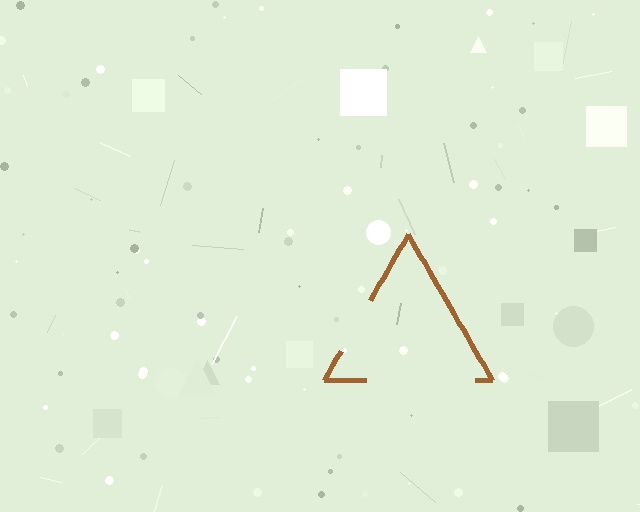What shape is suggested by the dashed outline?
The dashed outline suggests a triangle.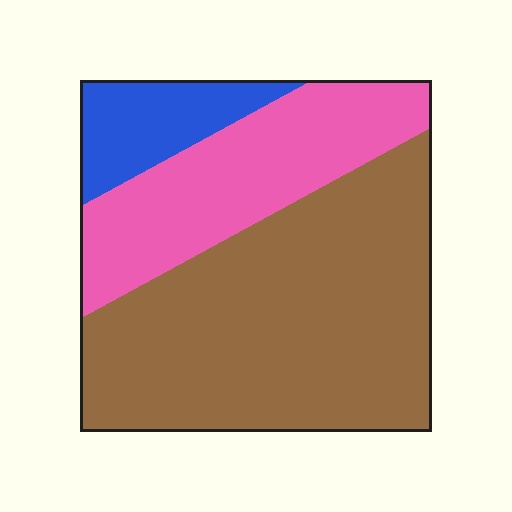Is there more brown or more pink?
Brown.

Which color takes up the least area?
Blue, at roughly 10%.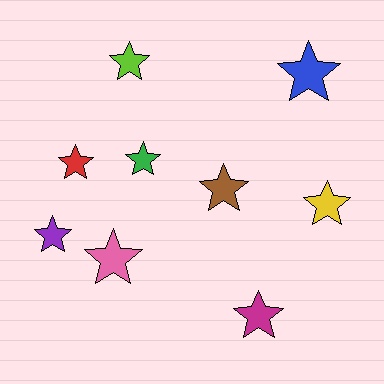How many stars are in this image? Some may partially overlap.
There are 9 stars.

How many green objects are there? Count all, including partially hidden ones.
There is 1 green object.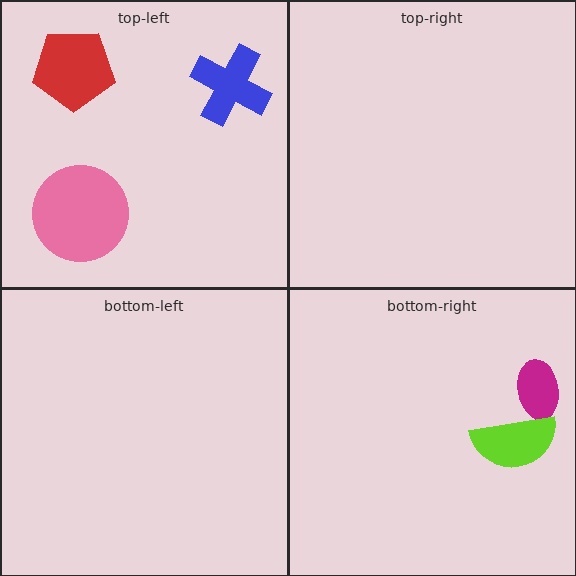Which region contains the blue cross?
The top-left region.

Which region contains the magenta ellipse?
The bottom-right region.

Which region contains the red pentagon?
The top-left region.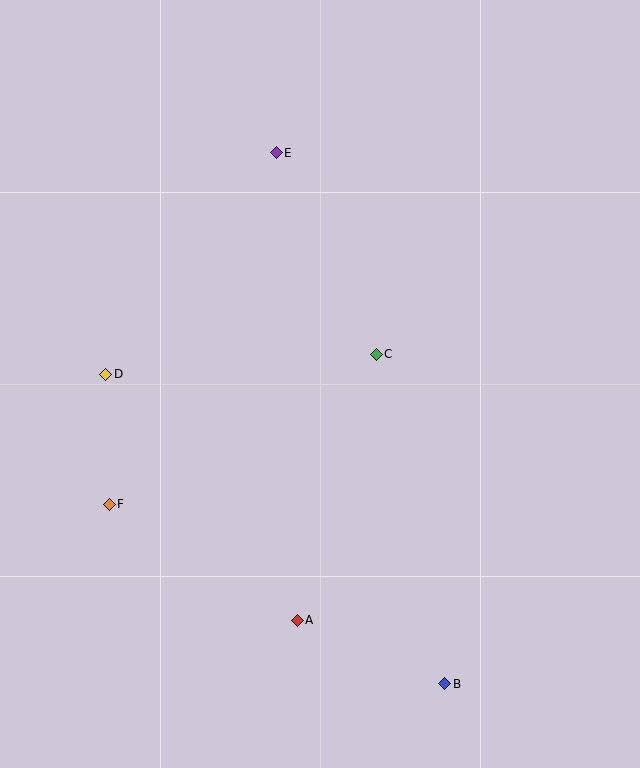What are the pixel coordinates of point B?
Point B is at (445, 684).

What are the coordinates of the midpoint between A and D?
The midpoint between A and D is at (201, 497).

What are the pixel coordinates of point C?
Point C is at (376, 354).